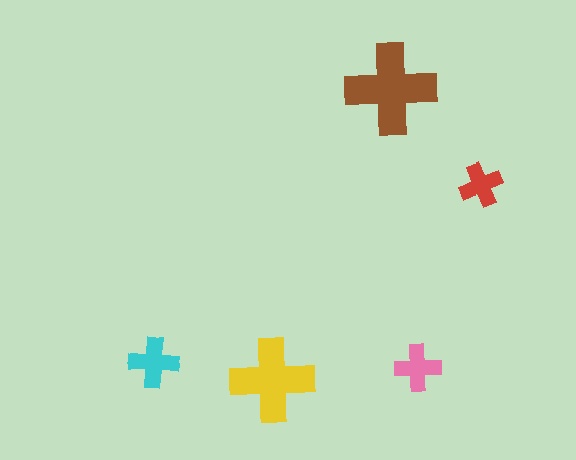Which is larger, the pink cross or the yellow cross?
The yellow one.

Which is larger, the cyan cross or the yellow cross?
The yellow one.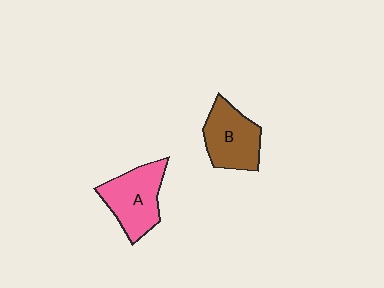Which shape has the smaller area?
Shape B (brown).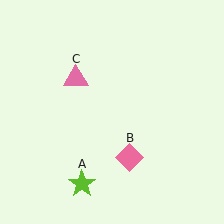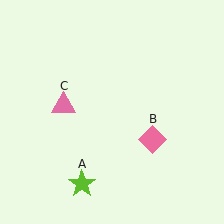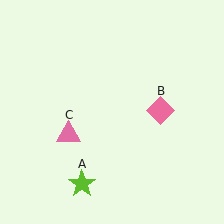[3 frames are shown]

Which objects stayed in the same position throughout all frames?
Lime star (object A) remained stationary.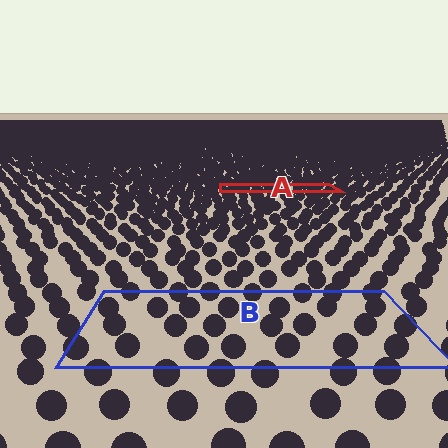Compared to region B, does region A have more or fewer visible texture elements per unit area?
Region A has more texture elements per unit area — they are packed more densely because it is farther away.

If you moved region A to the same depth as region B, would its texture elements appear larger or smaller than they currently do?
They would appear larger. At a closer depth, the same texture elements are projected at a bigger on-screen size.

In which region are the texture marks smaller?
The texture marks are smaller in region A, because it is farther away.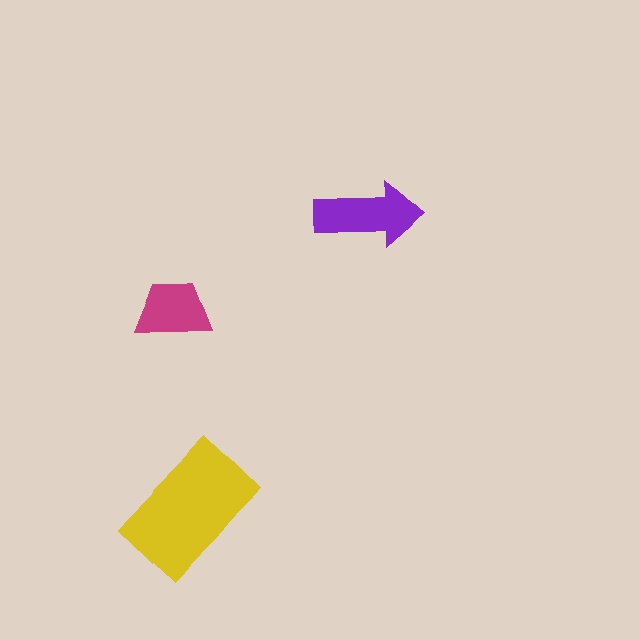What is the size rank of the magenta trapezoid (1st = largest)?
3rd.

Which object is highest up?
The purple arrow is topmost.